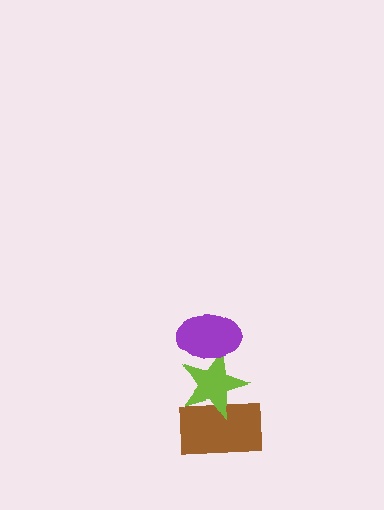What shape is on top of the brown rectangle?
The lime star is on top of the brown rectangle.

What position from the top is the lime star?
The lime star is 2nd from the top.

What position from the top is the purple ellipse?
The purple ellipse is 1st from the top.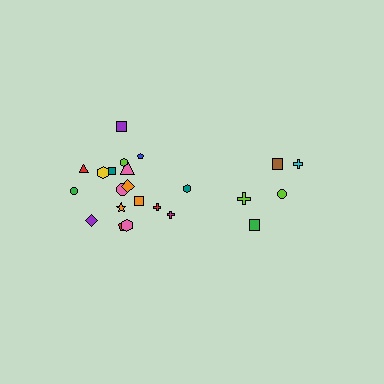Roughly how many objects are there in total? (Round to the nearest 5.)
Roughly 25 objects in total.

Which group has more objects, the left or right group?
The left group.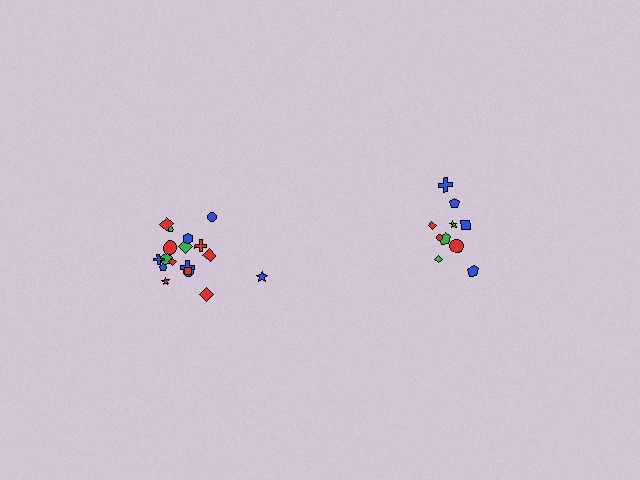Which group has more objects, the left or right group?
The left group.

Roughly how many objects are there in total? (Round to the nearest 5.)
Roughly 30 objects in total.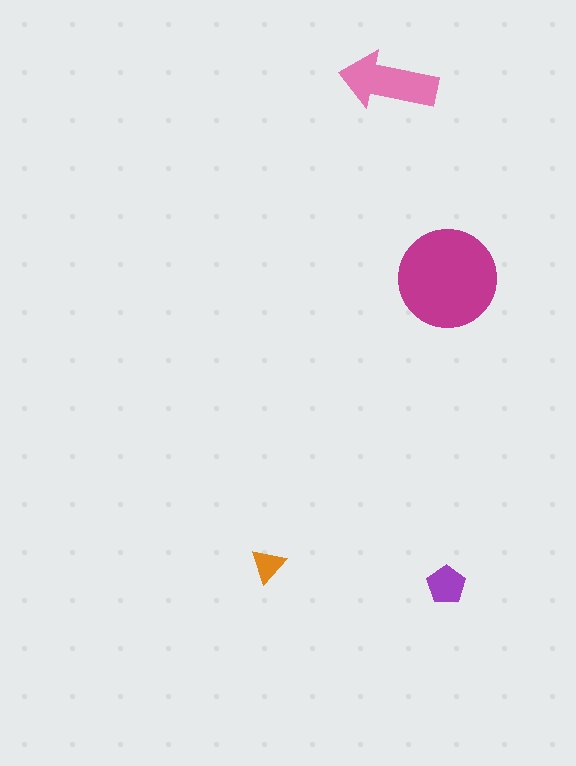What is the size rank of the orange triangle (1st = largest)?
4th.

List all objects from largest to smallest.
The magenta circle, the pink arrow, the purple pentagon, the orange triangle.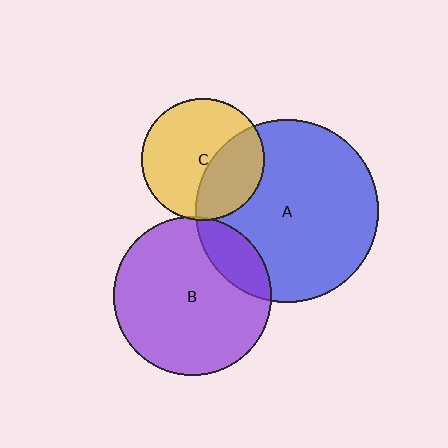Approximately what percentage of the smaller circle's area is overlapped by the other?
Approximately 5%.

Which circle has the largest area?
Circle A (blue).